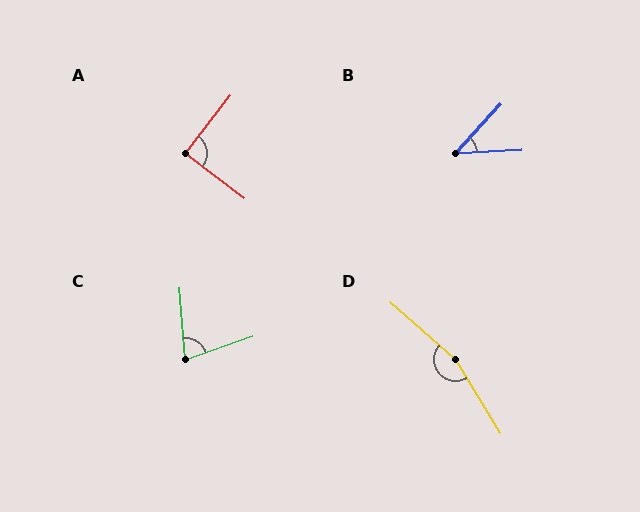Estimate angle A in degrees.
Approximately 90 degrees.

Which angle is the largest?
D, at approximately 162 degrees.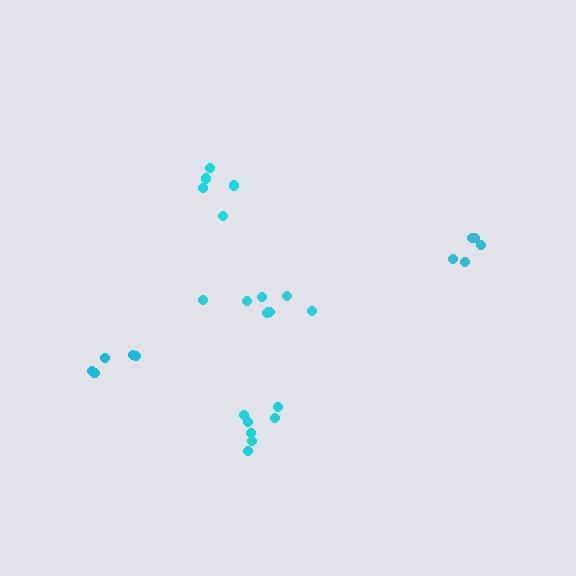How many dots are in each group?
Group 1: 5 dots, Group 2: 8 dots, Group 3: 5 dots, Group 4: 7 dots, Group 5: 5 dots (30 total).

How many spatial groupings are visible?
There are 5 spatial groupings.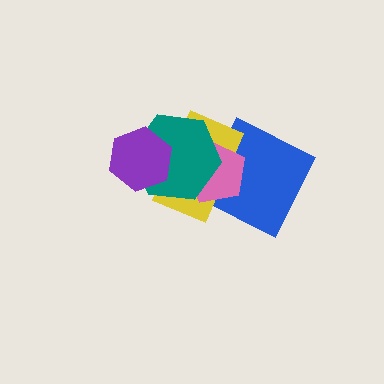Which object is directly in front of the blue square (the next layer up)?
The yellow rectangle is directly in front of the blue square.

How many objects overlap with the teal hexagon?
3 objects overlap with the teal hexagon.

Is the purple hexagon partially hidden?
No, no other shape covers it.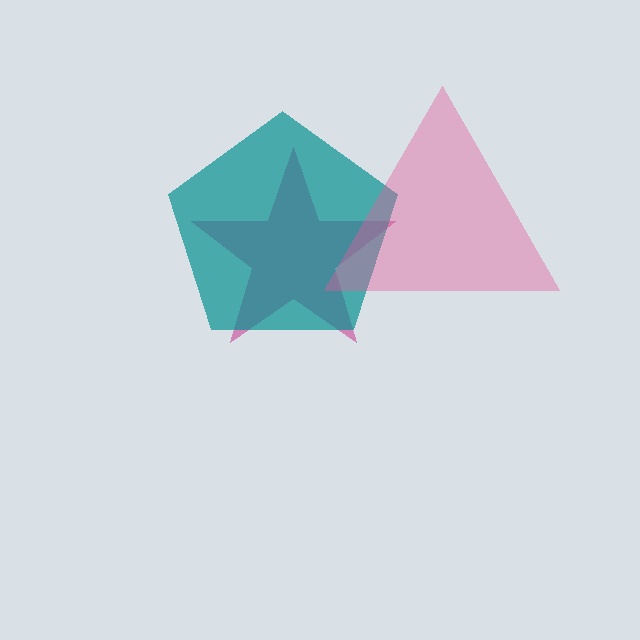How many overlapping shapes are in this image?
There are 3 overlapping shapes in the image.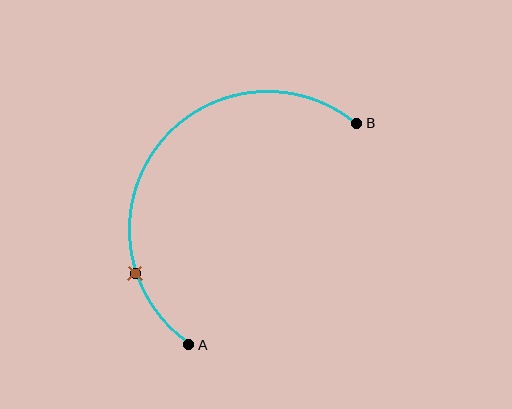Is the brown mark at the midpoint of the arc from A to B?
No. The brown mark lies on the arc but is closer to endpoint A. The arc midpoint would be at the point on the curve equidistant along the arc from both A and B.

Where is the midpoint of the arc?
The arc midpoint is the point on the curve farthest from the straight line joining A and B. It sits above and to the left of that line.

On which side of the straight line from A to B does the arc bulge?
The arc bulges above and to the left of the straight line connecting A and B.